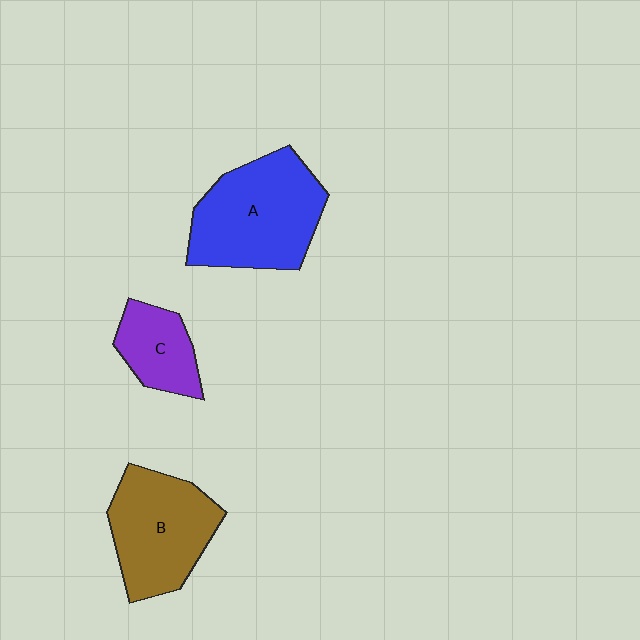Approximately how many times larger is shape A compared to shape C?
Approximately 2.1 times.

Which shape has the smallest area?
Shape C (purple).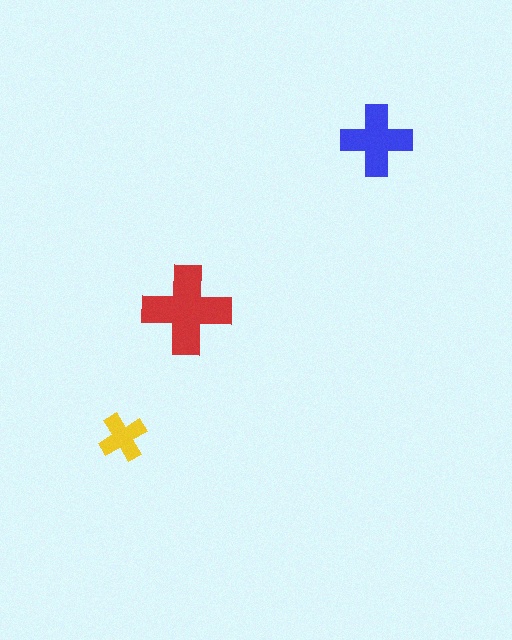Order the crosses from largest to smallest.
the red one, the blue one, the yellow one.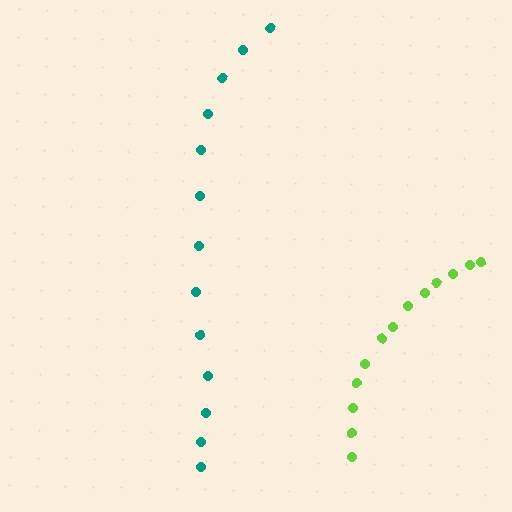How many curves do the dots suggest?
There are 2 distinct paths.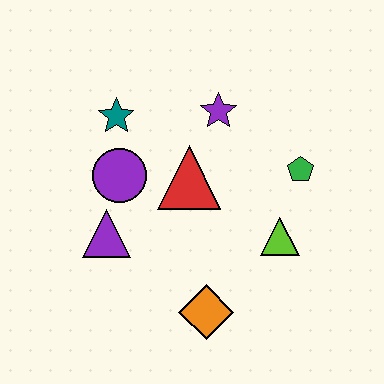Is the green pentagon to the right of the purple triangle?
Yes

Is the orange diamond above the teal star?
No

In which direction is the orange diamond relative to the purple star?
The orange diamond is below the purple star.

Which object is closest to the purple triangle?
The purple circle is closest to the purple triangle.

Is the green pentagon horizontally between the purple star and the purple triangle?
No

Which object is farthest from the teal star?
The orange diamond is farthest from the teal star.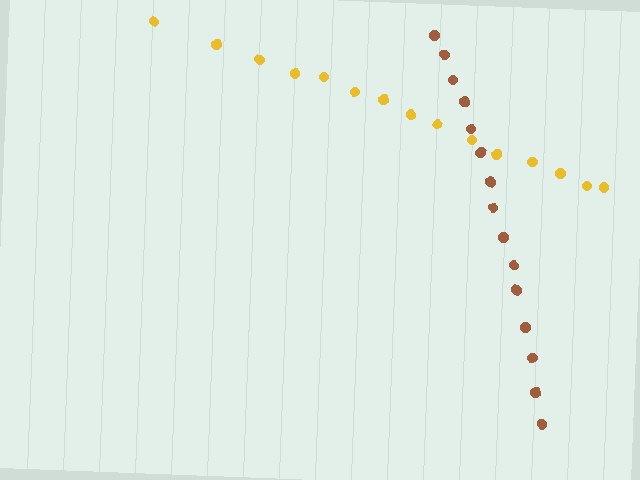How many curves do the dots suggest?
There are 2 distinct paths.